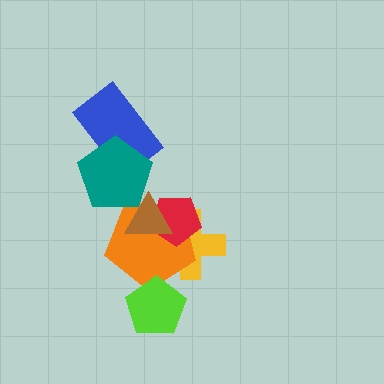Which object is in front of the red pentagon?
The brown triangle is in front of the red pentagon.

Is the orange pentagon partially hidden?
Yes, it is partially covered by another shape.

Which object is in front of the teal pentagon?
The brown triangle is in front of the teal pentagon.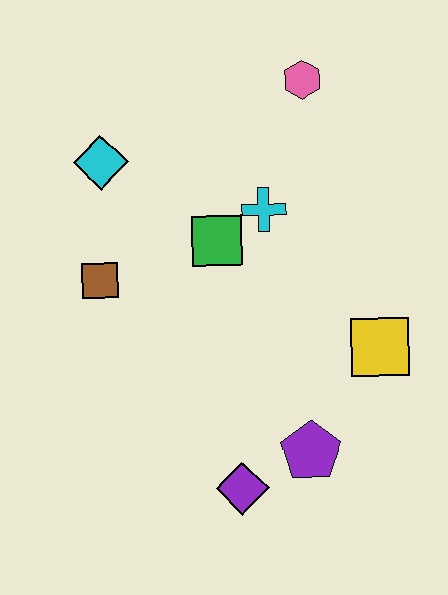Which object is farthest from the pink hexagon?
The purple diamond is farthest from the pink hexagon.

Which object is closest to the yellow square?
The purple pentagon is closest to the yellow square.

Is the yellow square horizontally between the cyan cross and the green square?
No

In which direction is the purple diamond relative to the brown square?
The purple diamond is below the brown square.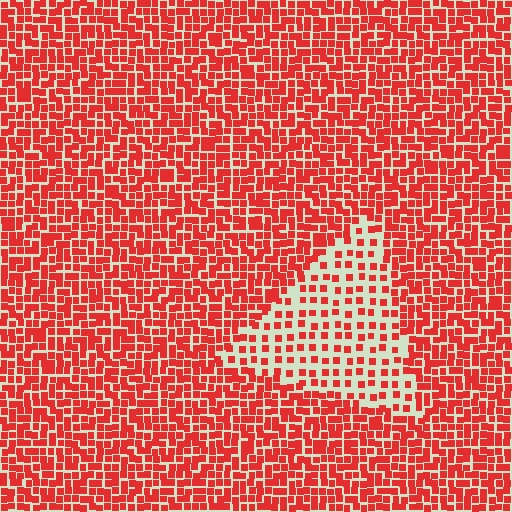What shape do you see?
I see a triangle.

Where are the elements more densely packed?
The elements are more densely packed outside the triangle boundary.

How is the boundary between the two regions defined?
The boundary is defined by a change in element density (approximately 2.2x ratio). All elements are the same color, size, and shape.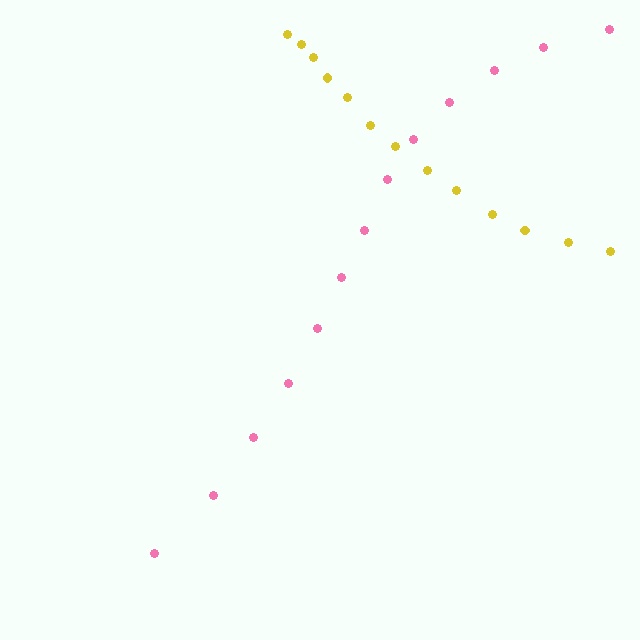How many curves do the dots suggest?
There are 2 distinct paths.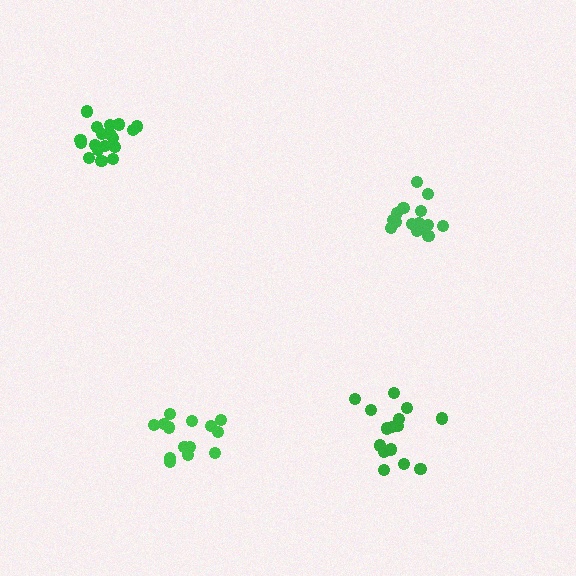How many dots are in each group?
Group 1: 15 dots, Group 2: 14 dots, Group 3: 15 dots, Group 4: 19 dots (63 total).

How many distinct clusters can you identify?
There are 4 distinct clusters.